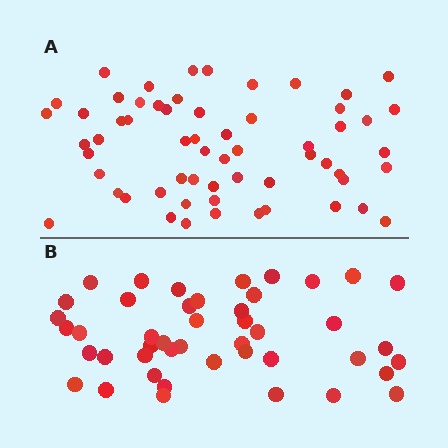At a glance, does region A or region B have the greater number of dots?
Region A (the top region) has more dots.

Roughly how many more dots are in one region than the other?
Region A has approximately 15 more dots than region B.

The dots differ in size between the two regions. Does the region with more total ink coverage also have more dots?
No. Region B has more total ink coverage because its dots are larger, but region A actually contains more individual dots. Total area can be misleading — the number of items is what matters here.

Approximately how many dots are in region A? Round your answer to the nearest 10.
About 60 dots.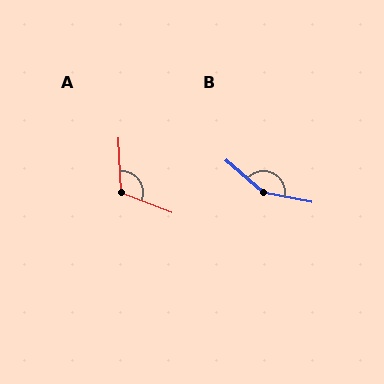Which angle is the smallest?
A, at approximately 114 degrees.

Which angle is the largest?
B, at approximately 151 degrees.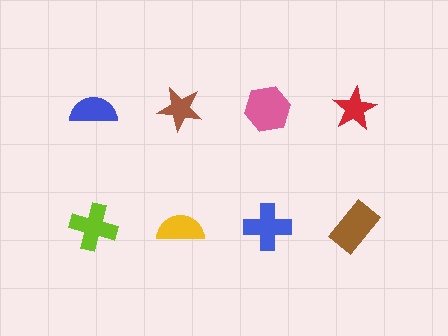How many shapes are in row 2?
4 shapes.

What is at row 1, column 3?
A pink hexagon.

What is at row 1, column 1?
A blue semicircle.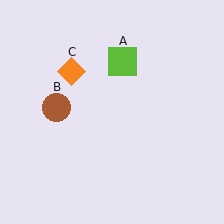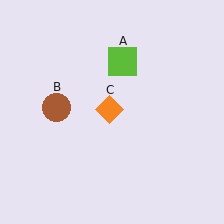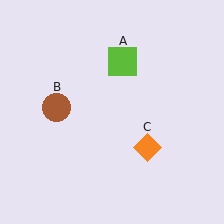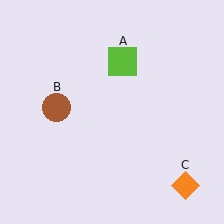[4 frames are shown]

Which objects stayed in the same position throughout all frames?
Lime square (object A) and brown circle (object B) remained stationary.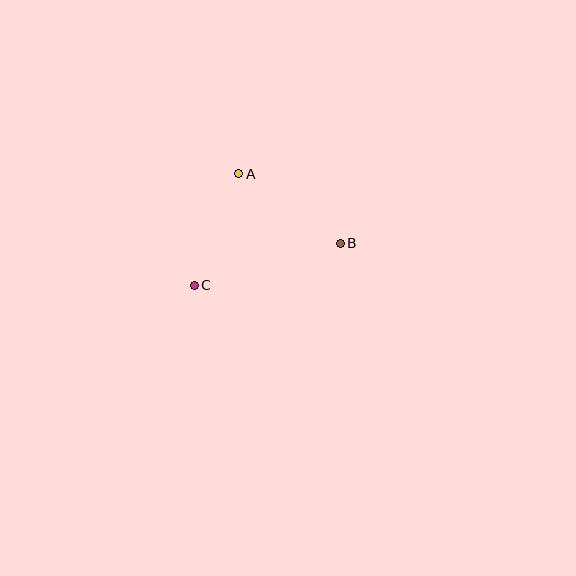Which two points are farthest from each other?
Points B and C are farthest from each other.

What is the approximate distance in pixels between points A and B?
The distance between A and B is approximately 123 pixels.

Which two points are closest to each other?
Points A and C are closest to each other.